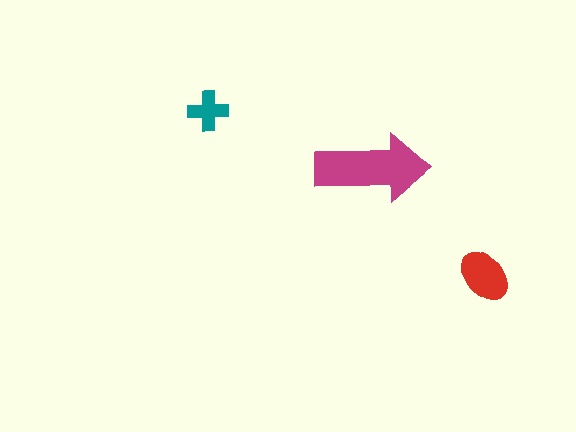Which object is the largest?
The magenta arrow.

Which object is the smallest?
The teal cross.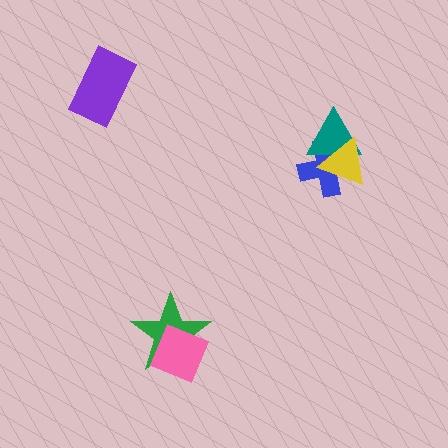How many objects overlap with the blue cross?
2 objects overlap with the blue cross.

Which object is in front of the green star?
The pink diamond is in front of the green star.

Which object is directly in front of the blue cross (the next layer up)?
The teal triangle is directly in front of the blue cross.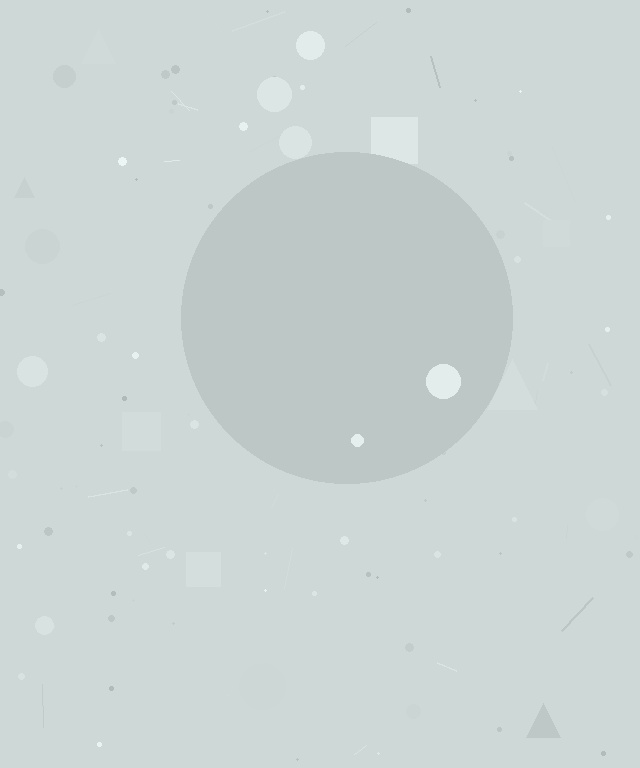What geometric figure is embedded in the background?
A circle is embedded in the background.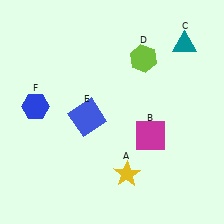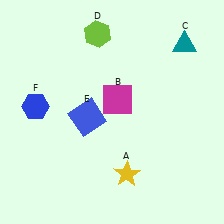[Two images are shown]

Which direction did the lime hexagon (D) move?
The lime hexagon (D) moved left.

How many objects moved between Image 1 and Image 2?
2 objects moved between the two images.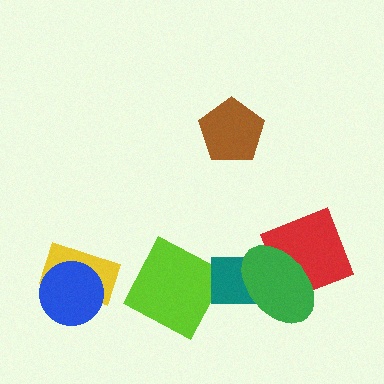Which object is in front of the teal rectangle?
The green ellipse is in front of the teal rectangle.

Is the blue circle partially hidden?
No, no other shape covers it.